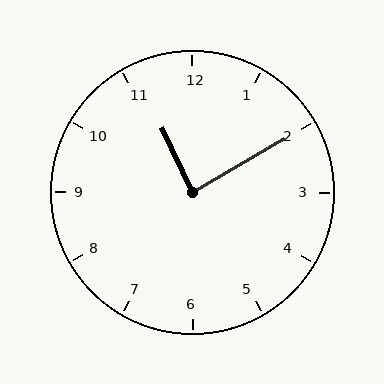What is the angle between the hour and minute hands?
Approximately 85 degrees.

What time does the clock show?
11:10.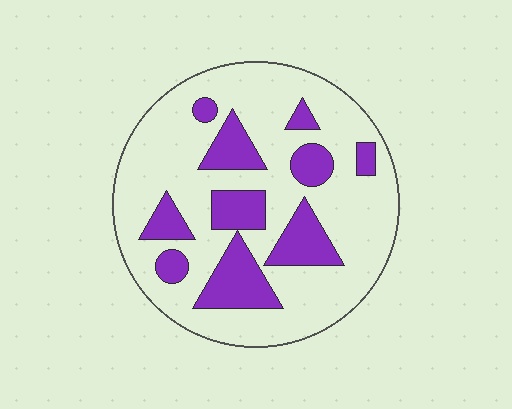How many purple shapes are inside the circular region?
10.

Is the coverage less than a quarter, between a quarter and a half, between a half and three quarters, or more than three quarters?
Between a quarter and a half.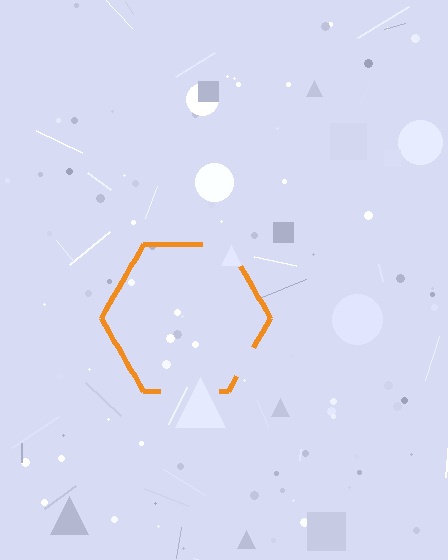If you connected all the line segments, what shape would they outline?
They would outline a hexagon.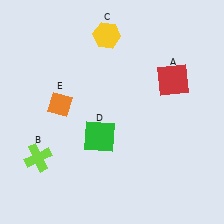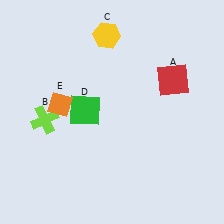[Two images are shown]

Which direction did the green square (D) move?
The green square (D) moved up.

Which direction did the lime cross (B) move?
The lime cross (B) moved up.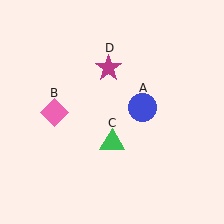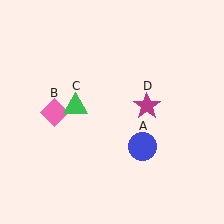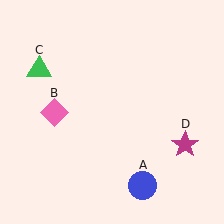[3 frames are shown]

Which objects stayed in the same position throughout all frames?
Pink diamond (object B) remained stationary.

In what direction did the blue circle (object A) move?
The blue circle (object A) moved down.